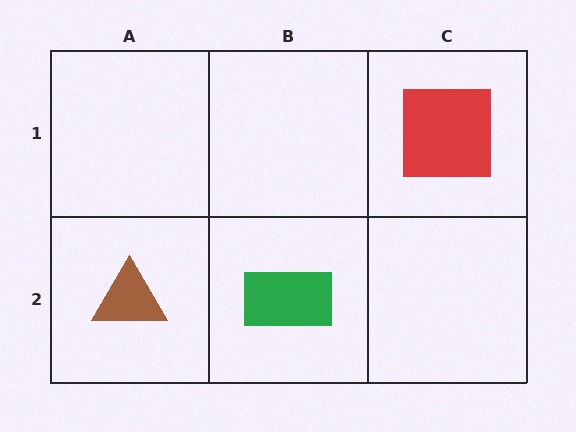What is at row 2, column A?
A brown triangle.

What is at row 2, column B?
A green rectangle.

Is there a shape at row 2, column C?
No, that cell is empty.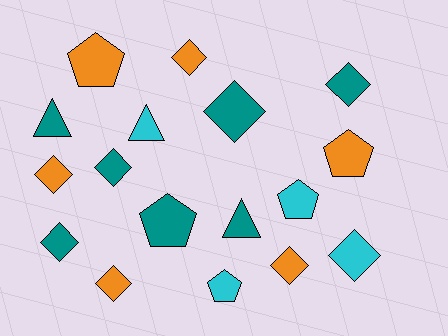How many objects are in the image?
There are 17 objects.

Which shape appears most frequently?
Diamond, with 9 objects.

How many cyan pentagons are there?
There are 2 cyan pentagons.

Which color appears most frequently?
Teal, with 7 objects.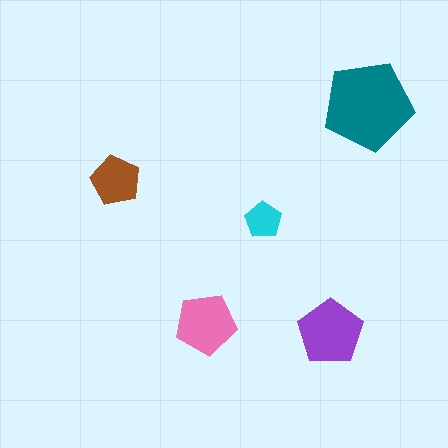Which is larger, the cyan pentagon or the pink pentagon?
The pink one.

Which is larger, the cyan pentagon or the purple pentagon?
The purple one.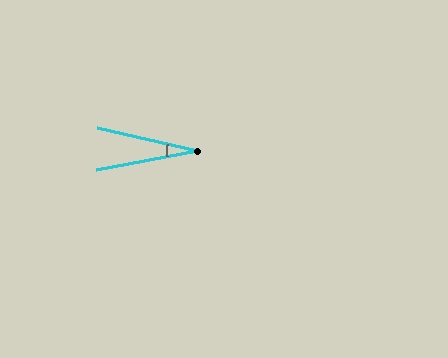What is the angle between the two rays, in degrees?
Approximately 24 degrees.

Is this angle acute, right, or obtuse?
It is acute.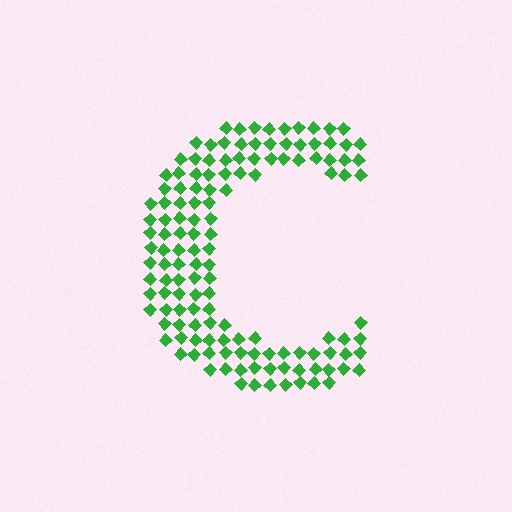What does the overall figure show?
The overall figure shows the letter C.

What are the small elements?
The small elements are diamonds.